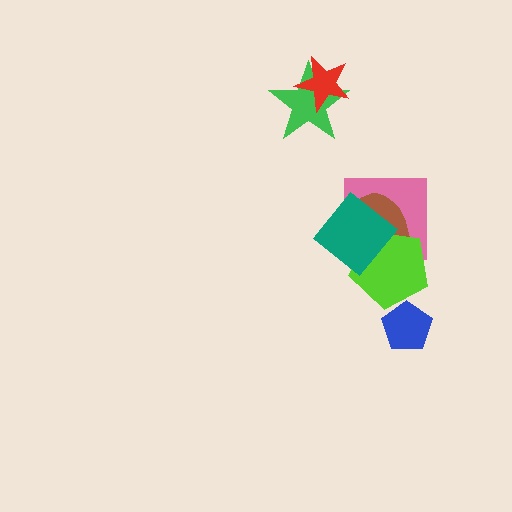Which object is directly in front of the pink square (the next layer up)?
The brown ellipse is directly in front of the pink square.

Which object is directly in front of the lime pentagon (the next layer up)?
The teal diamond is directly in front of the lime pentagon.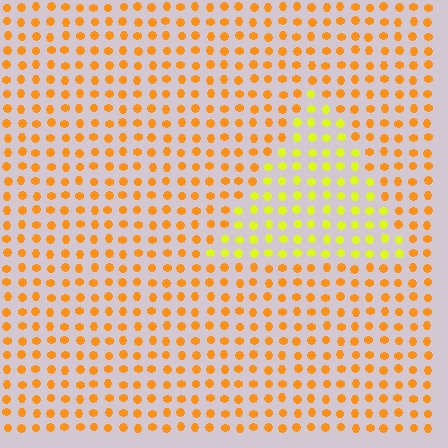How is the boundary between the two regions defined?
The boundary is defined purely by a slight shift in hue (about 37 degrees). Spacing, size, and orientation are identical on both sides.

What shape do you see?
I see a triangle.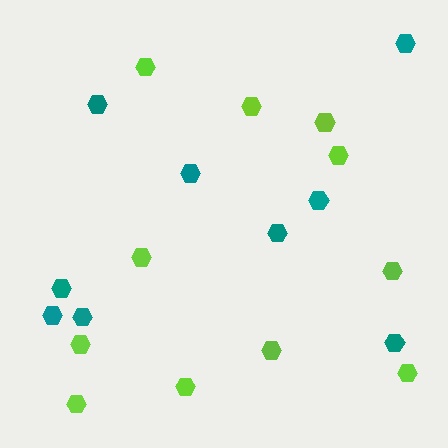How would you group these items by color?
There are 2 groups: one group of lime hexagons (11) and one group of teal hexagons (9).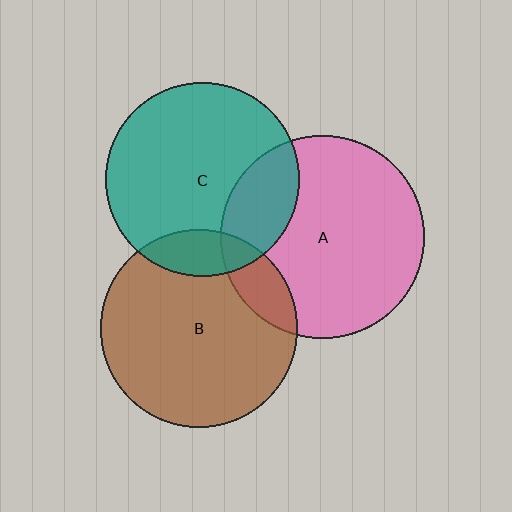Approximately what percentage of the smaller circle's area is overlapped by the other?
Approximately 15%.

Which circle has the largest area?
Circle A (pink).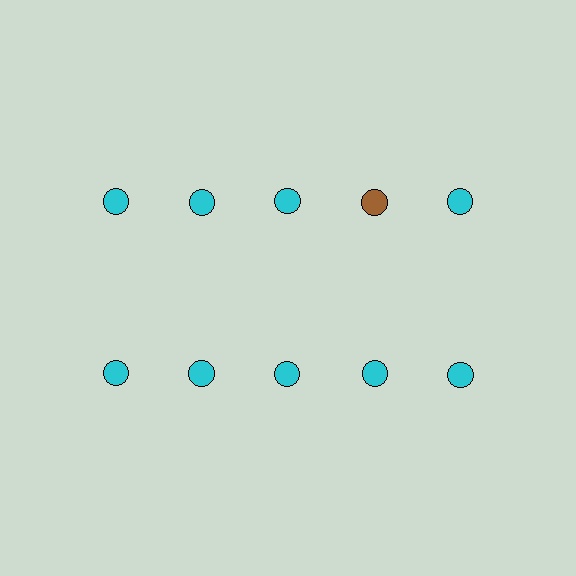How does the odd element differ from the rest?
It has a different color: brown instead of cyan.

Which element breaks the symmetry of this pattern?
The brown circle in the top row, second from right column breaks the symmetry. All other shapes are cyan circles.